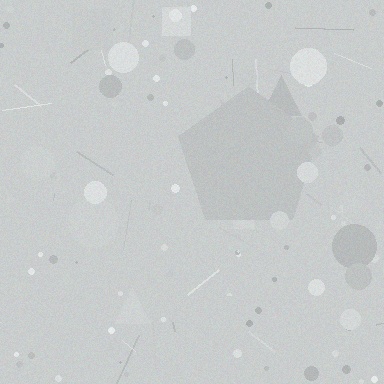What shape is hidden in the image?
A pentagon is hidden in the image.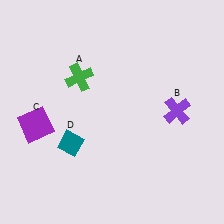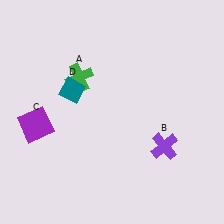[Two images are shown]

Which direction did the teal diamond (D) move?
The teal diamond (D) moved up.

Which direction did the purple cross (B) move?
The purple cross (B) moved down.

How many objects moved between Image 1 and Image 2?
2 objects moved between the two images.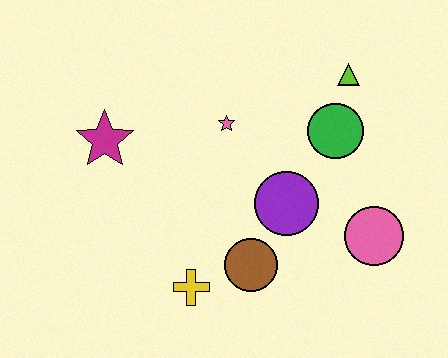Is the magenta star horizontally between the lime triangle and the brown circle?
No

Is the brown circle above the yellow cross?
Yes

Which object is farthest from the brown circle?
The lime triangle is farthest from the brown circle.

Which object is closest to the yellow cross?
The brown circle is closest to the yellow cross.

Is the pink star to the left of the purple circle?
Yes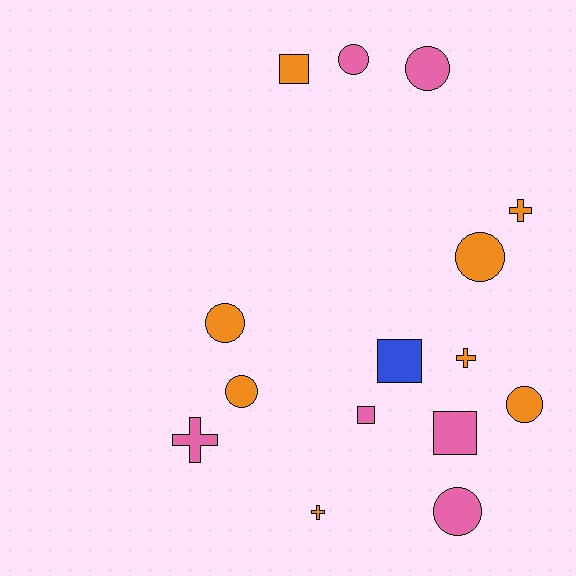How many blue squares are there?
There is 1 blue square.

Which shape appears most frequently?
Circle, with 7 objects.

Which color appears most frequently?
Orange, with 8 objects.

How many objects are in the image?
There are 15 objects.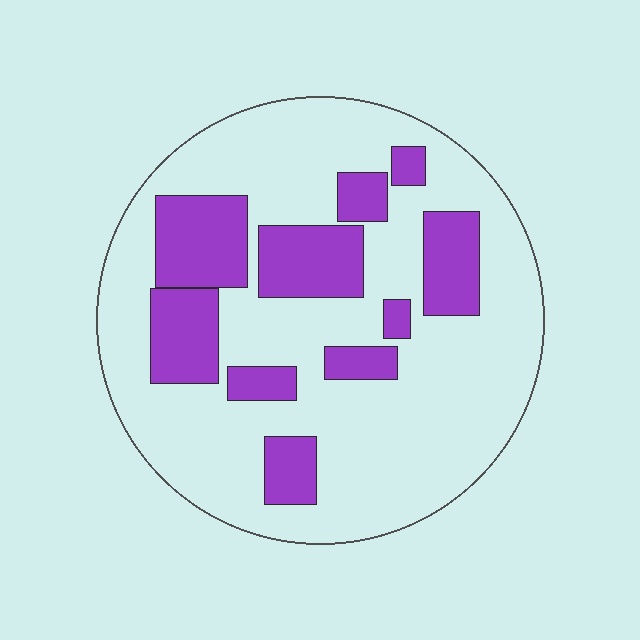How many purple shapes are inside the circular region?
10.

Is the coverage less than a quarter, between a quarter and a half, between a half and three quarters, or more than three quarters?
Between a quarter and a half.